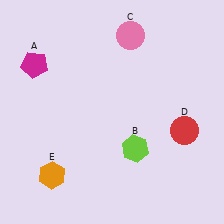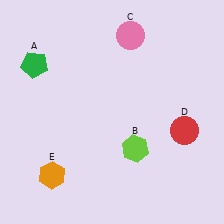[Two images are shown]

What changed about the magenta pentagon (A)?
In Image 1, A is magenta. In Image 2, it changed to green.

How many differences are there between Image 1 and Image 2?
There is 1 difference between the two images.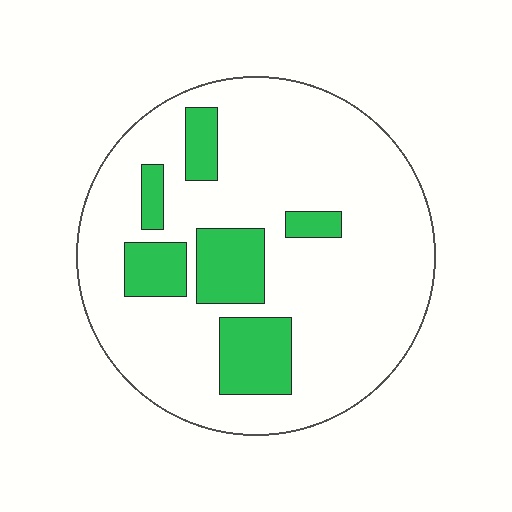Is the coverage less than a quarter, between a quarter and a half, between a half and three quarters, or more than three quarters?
Less than a quarter.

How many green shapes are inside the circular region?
6.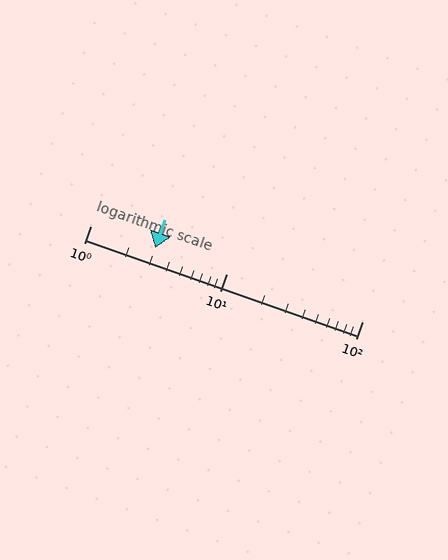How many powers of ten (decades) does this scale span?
The scale spans 2 decades, from 1 to 100.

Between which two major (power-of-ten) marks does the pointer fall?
The pointer is between 1 and 10.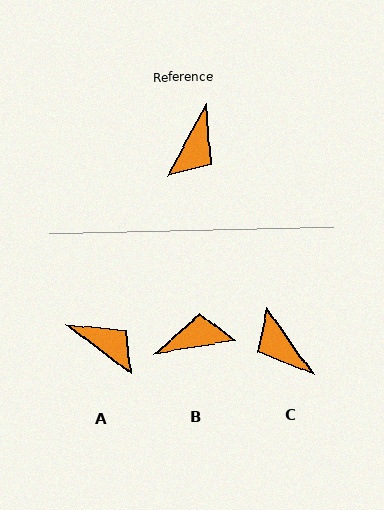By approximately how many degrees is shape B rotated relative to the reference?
Approximately 127 degrees counter-clockwise.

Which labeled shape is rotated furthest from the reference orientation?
B, about 127 degrees away.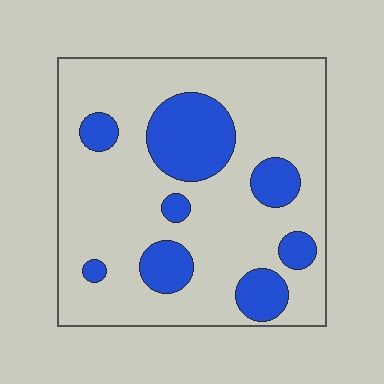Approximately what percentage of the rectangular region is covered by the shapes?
Approximately 25%.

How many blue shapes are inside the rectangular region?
8.